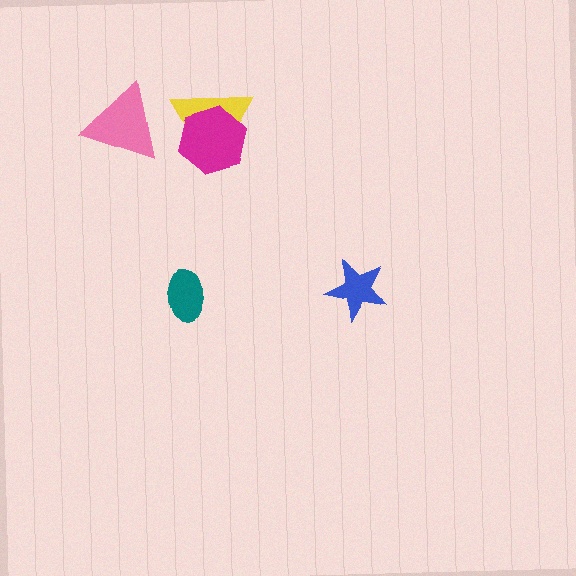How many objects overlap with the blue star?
0 objects overlap with the blue star.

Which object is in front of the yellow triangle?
The magenta hexagon is in front of the yellow triangle.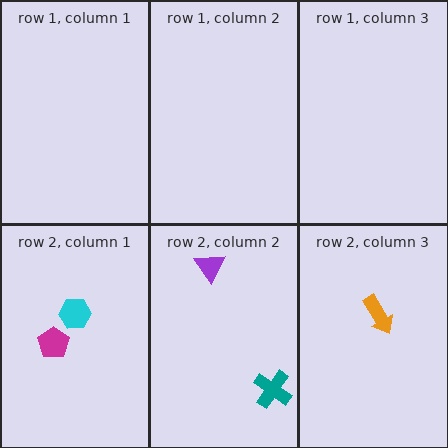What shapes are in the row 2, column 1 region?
The magenta pentagon, the cyan hexagon.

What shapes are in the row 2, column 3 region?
The orange arrow.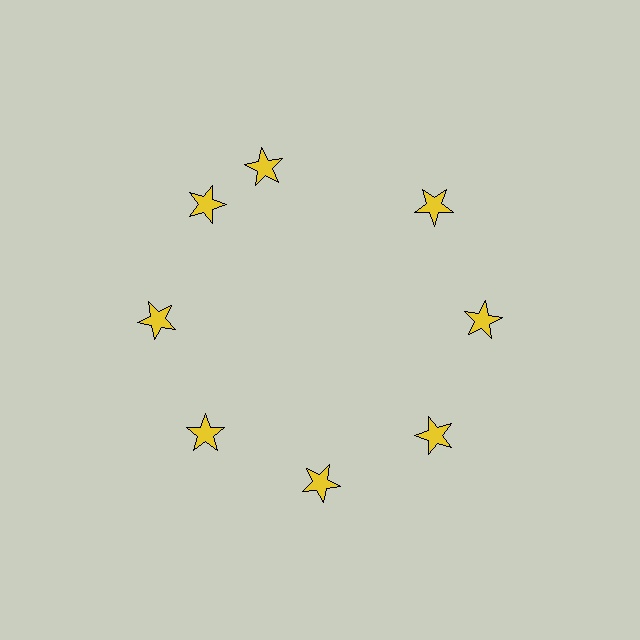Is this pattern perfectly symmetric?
No. The 8 yellow stars are arranged in a ring, but one element near the 12 o'clock position is rotated out of alignment along the ring, breaking the 8-fold rotational symmetry.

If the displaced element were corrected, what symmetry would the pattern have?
It would have 8-fold rotational symmetry — the pattern would map onto itself every 45 degrees.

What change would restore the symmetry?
The symmetry would be restored by rotating it back into even spacing with its neighbors so that all 8 stars sit at equal angles and equal distance from the center.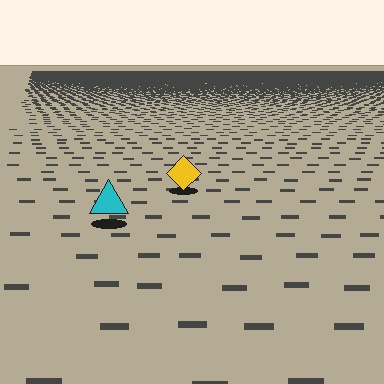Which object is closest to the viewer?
The cyan triangle is closest. The texture marks near it are larger and more spread out.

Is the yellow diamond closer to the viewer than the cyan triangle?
No. The cyan triangle is closer — you can tell from the texture gradient: the ground texture is coarser near it.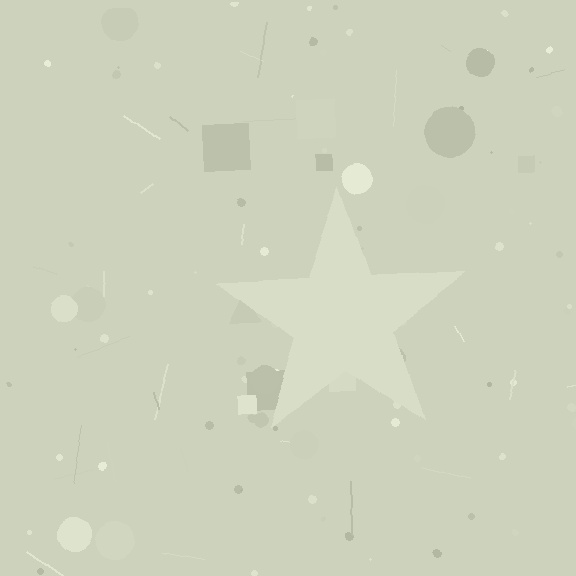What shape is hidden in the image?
A star is hidden in the image.